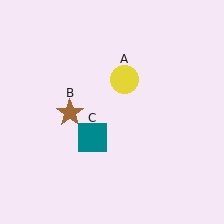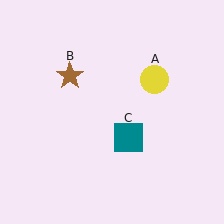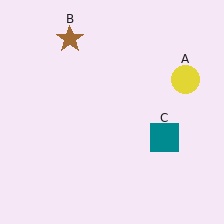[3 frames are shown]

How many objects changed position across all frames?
3 objects changed position: yellow circle (object A), brown star (object B), teal square (object C).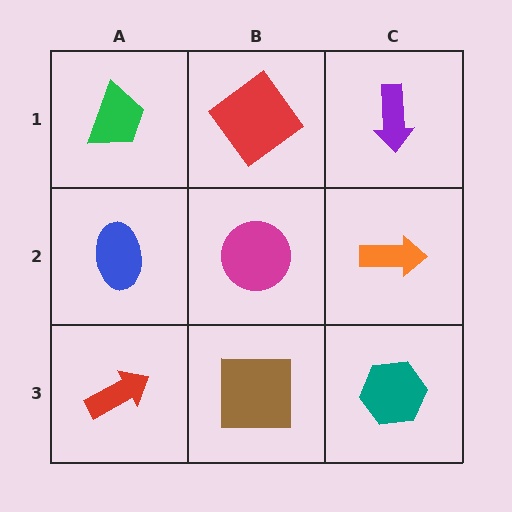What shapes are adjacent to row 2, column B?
A red diamond (row 1, column B), a brown square (row 3, column B), a blue ellipse (row 2, column A), an orange arrow (row 2, column C).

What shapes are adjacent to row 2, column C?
A purple arrow (row 1, column C), a teal hexagon (row 3, column C), a magenta circle (row 2, column B).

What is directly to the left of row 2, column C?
A magenta circle.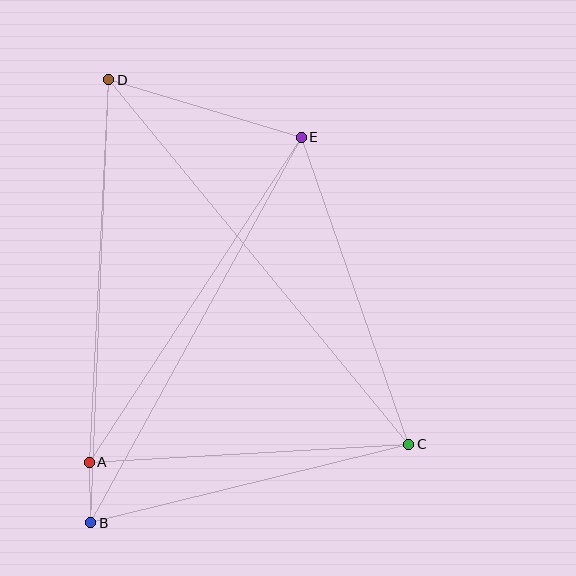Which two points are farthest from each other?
Points C and D are farthest from each other.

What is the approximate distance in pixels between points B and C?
The distance between B and C is approximately 327 pixels.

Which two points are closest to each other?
Points A and B are closest to each other.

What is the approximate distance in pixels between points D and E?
The distance between D and E is approximately 201 pixels.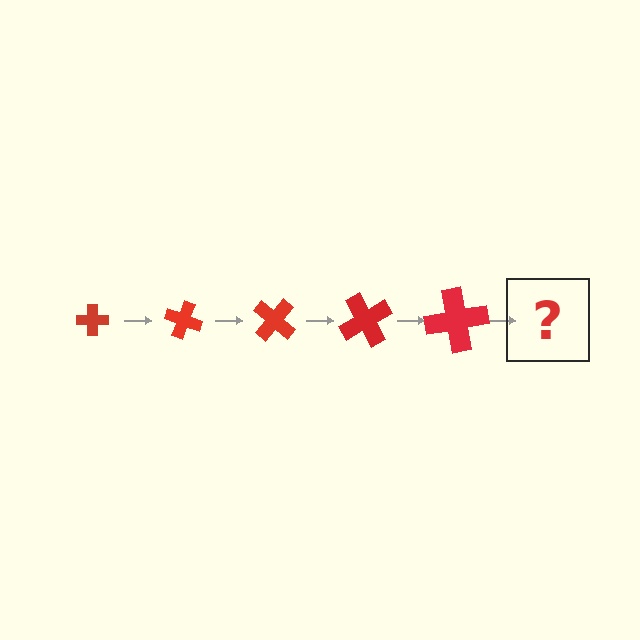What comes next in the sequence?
The next element should be a cross, larger than the previous one and rotated 100 degrees from the start.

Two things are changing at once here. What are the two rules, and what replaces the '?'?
The two rules are that the cross grows larger each step and it rotates 20 degrees each step. The '?' should be a cross, larger than the previous one and rotated 100 degrees from the start.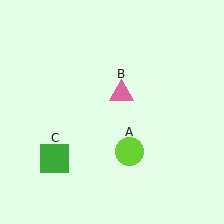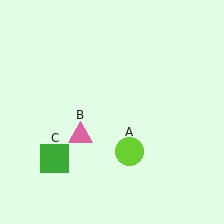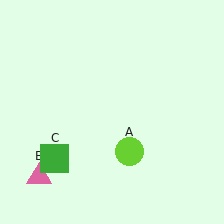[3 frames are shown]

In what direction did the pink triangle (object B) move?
The pink triangle (object B) moved down and to the left.